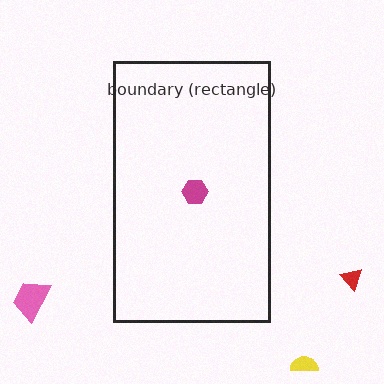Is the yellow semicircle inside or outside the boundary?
Outside.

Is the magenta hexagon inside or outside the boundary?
Inside.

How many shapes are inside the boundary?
1 inside, 3 outside.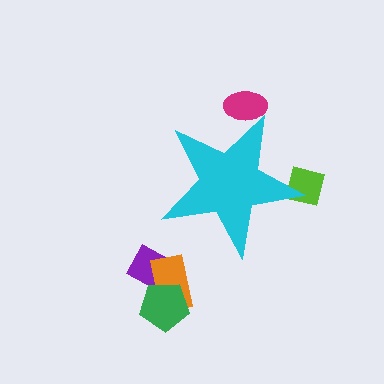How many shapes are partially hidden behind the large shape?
2 shapes are partially hidden.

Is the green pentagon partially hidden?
No, the green pentagon is fully visible.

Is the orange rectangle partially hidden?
No, the orange rectangle is fully visible.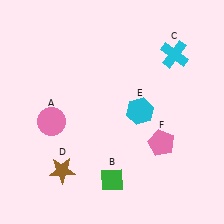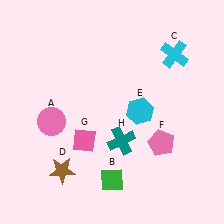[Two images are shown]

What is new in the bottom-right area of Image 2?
A teal cross (H) was added in the bottom-right area of Image 2.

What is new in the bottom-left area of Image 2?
A pink diamond (G) was added in the bottom-left area of Image 2.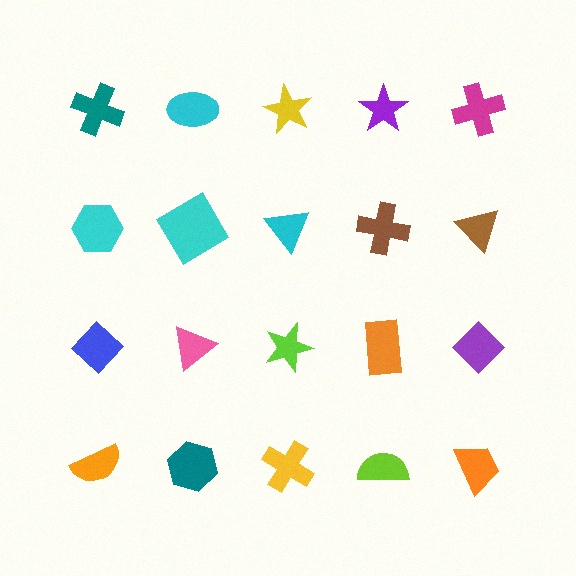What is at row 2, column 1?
A cyan hexagon.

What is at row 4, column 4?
A lime semicircle.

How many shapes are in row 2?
5 shapes.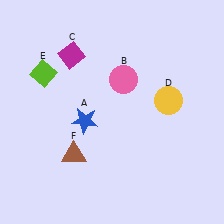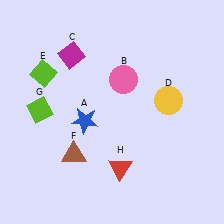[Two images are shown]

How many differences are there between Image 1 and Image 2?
There are 2 differences between the two images.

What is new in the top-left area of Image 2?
A lime diamond (G) was added in the top-left area of Image 2.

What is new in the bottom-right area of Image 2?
A red triangle (H) was added in the bottom-right area of Image 2.